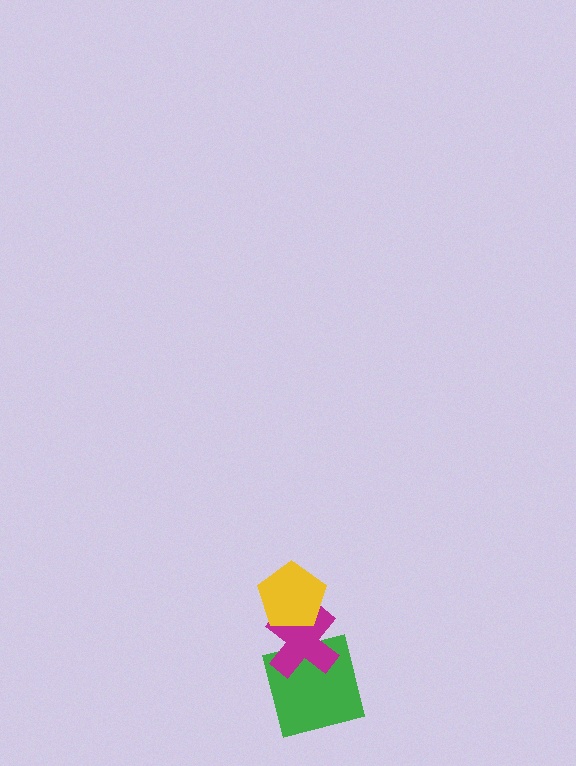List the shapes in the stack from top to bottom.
From top to bottom: the yellow pentagon, the magenta cross, the green square.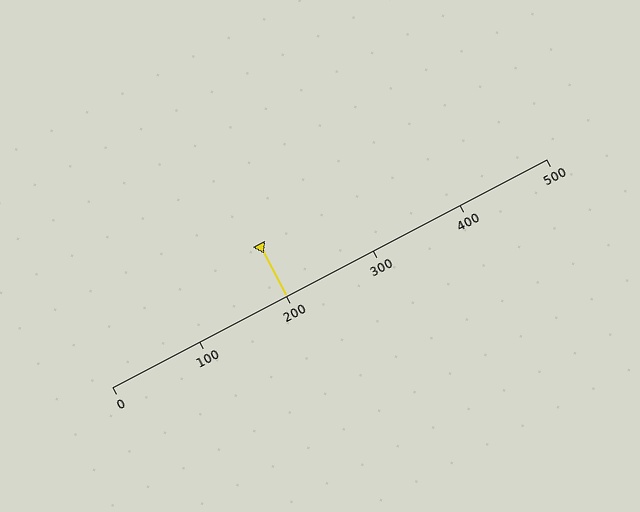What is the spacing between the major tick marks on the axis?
The major ticks are spaced 100 apart.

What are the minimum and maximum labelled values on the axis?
The axis runs from 0 to 500.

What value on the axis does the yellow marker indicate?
The marker indicates approximately 200.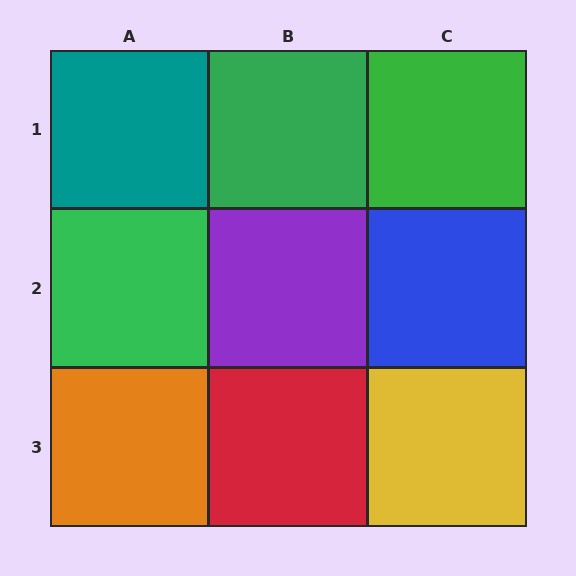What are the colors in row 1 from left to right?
Teal, green, green.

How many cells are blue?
1 cell is blue.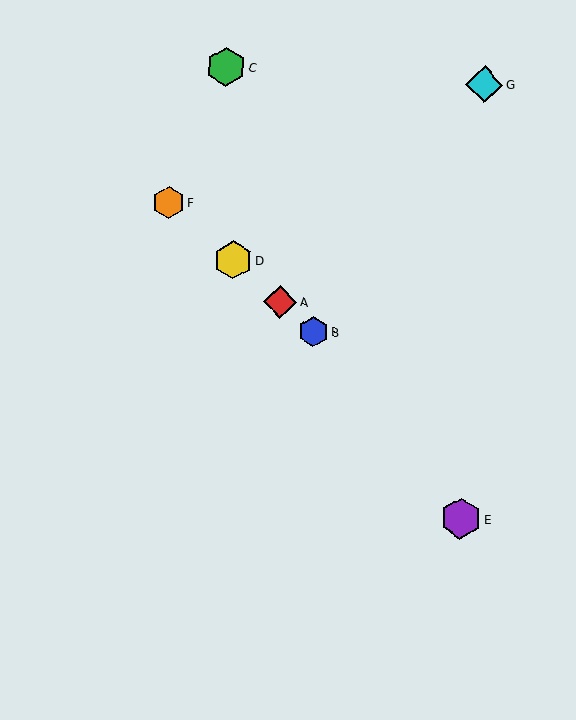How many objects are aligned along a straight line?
4 objects (A, B, D, F) are aligned along a straight line.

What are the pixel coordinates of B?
Object B is at (313, 332).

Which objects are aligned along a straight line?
Objects A, B, D, F are aligned along a straight line.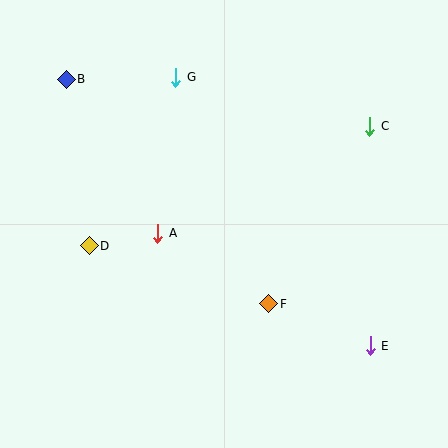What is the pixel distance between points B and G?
The distance between B and G is 110 pixels.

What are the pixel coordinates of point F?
Point F is at (269, 304).